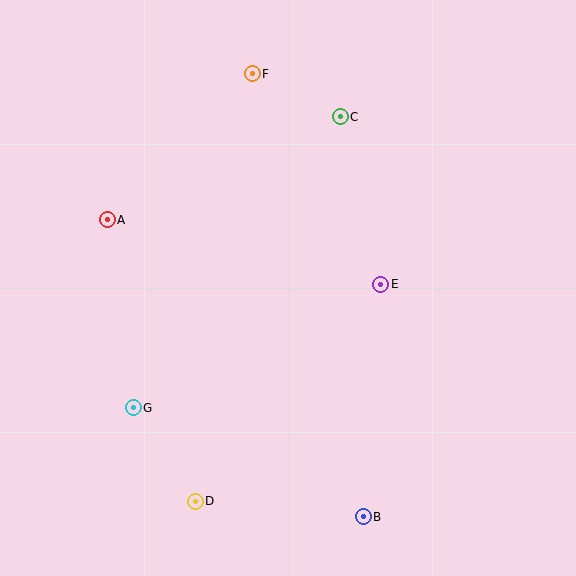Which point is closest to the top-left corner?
Point A is closest to the top-left corner.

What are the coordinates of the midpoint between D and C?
The midpoint between D and C is at (268, 309).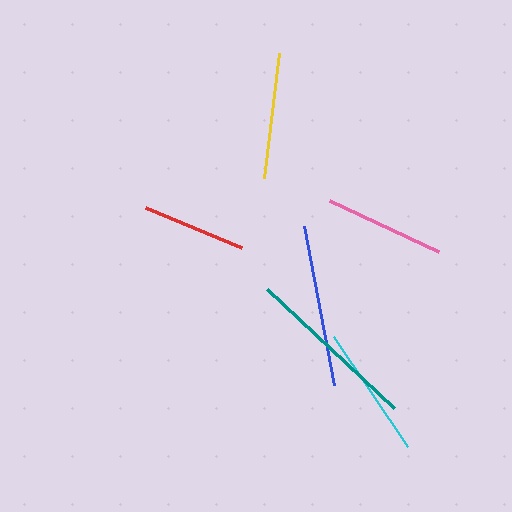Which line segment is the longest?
The teal line is the longest at approximately 174 pixels.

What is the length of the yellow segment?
The yellow segment is approximately 127 pixels long.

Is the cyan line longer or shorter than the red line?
The cyan line is longer than the red line.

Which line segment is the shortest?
The red line is the shortest at approximately 104 pixels.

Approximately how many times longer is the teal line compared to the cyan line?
The teal line is approximately 1.3 times the length of the cyan line.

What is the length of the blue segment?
The blue segment is approximately 162 pixels long.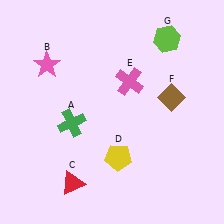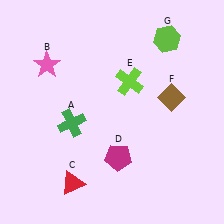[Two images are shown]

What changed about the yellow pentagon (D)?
In Image 1, D is yellow. In Image 2, it changed to magenta.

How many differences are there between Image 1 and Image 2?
There are 2 differences between the two images.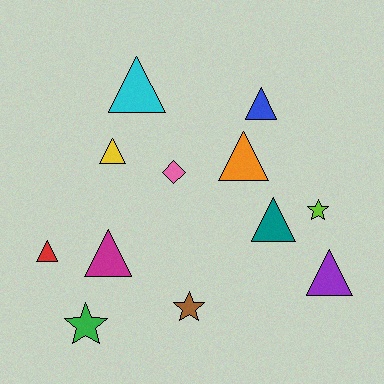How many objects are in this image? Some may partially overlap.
There are 12 objects.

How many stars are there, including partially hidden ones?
There are 3 stars.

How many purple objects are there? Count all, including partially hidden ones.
There is 1 purple object.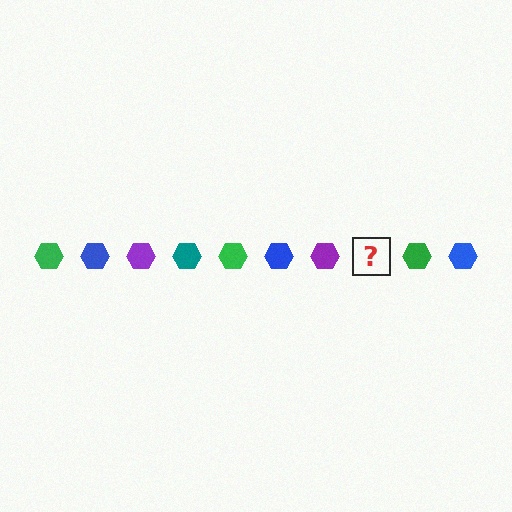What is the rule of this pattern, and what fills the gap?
The rule is that the pattern cycles through green, blue, purple, teal hexagons. The gap should be filled with a teal hexagon.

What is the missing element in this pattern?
The missing element is a teal hexagon.